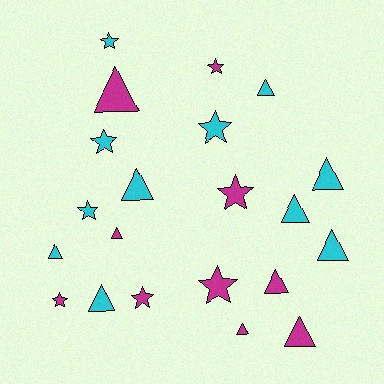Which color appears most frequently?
Cyan, with 11 objects.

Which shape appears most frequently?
Triangle, with 12 objects.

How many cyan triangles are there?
There are 7 cyan triangles.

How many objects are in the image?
There are 21 objects.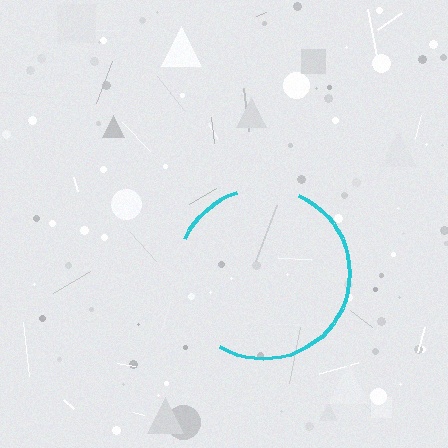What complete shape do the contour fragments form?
The contour fragments form a circle.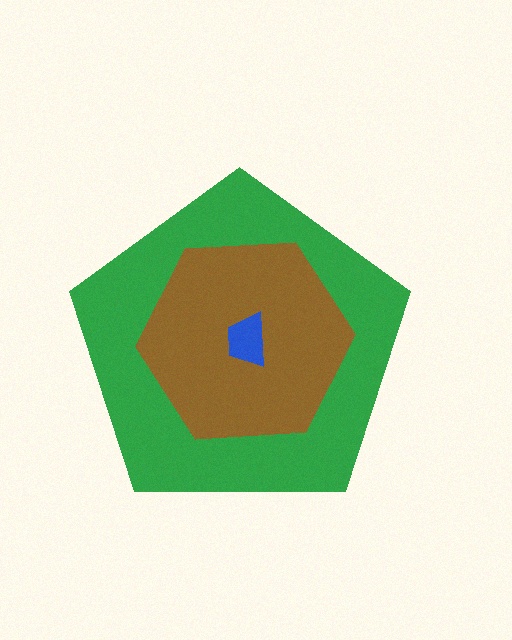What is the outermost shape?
The green pentagon.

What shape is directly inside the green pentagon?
The brown hexagon.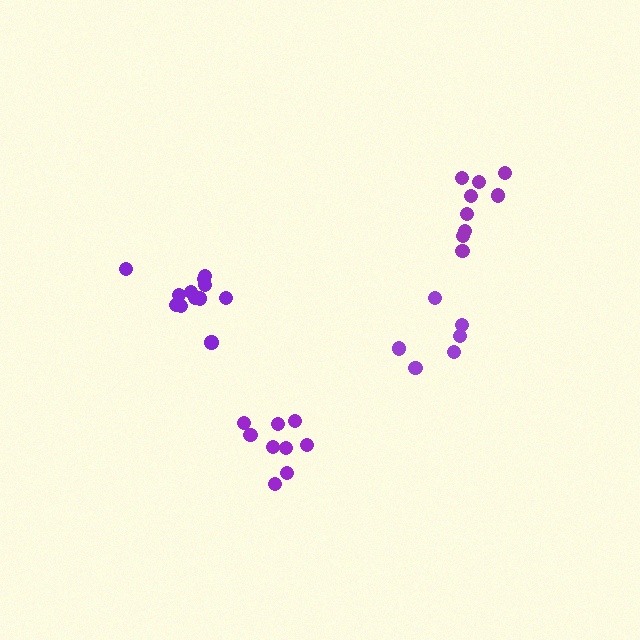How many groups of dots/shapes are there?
There are 4 groups.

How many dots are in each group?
Group 1: 6 dots, Group 2: 9 dots, Group 3: 12 dots, Group 4: 9 dots (36 total).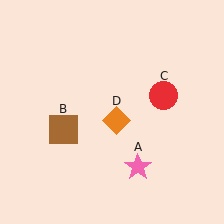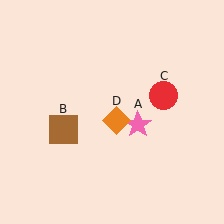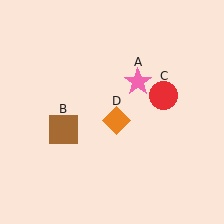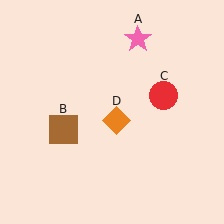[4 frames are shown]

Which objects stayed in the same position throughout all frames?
Brown square (object B) and red circle (object C) and orange diamond (object D) remained stationary.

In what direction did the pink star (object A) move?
The pink star (object A) moved up.